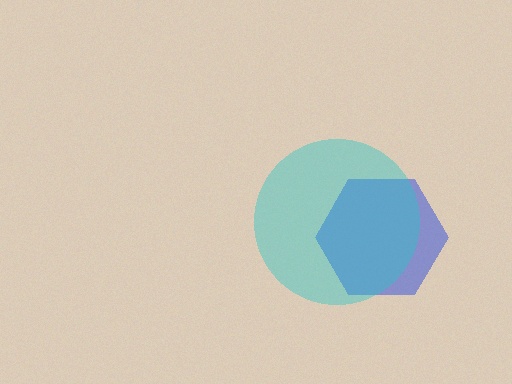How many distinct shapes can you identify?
There are 2 distinct shapes: a blue hexagon, a cyan circle.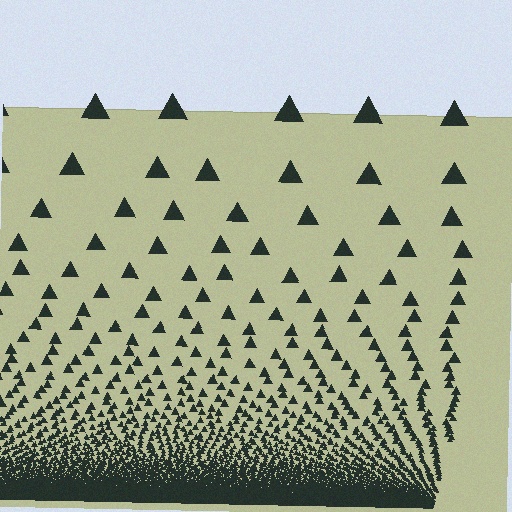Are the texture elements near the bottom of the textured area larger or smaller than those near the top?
Smaller. The gradient is inverted — elements near the bottom are smaller and denser.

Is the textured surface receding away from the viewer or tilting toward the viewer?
The surface appears to tilt toward the viewer. Texture elements get larger and sparser toward the top.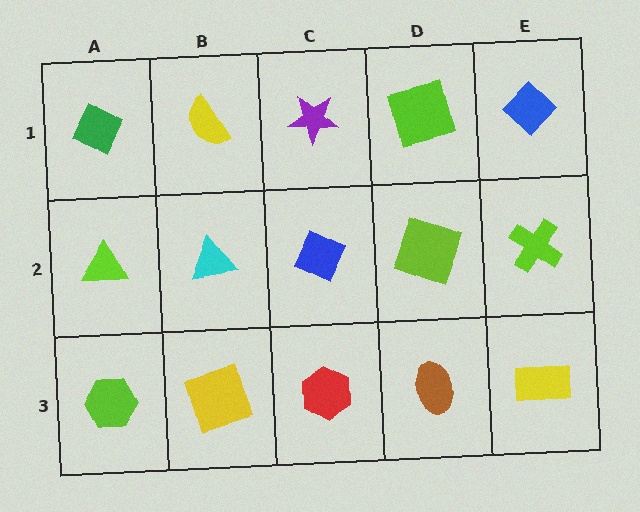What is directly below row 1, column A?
A lime triangle.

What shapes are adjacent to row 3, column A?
A lime triangle (row 2, column A), a yellow square (row 3, column B).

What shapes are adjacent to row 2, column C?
A purple star (row 1, column C), a red hexagon (row 3, column C), a cyan triangle (row 2, column B), a lime square (row 2, column D).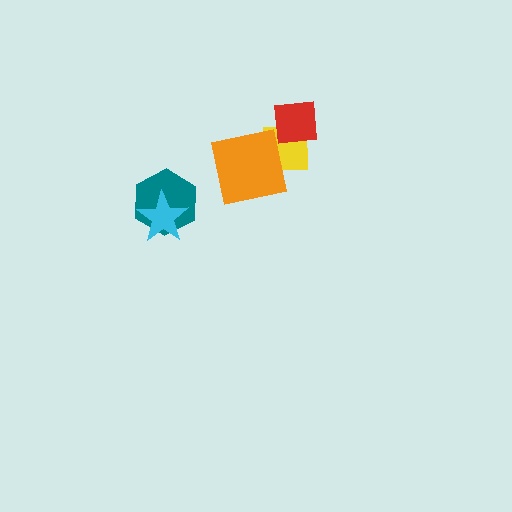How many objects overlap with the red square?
2 objects overlap with the red square.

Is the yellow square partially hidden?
Yes, it is partially covered by another shape.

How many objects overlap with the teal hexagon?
1 object overlaps with the teal hexagon.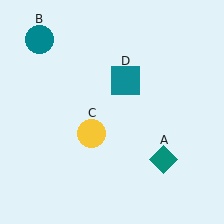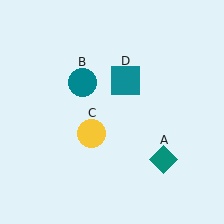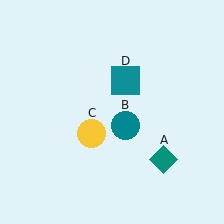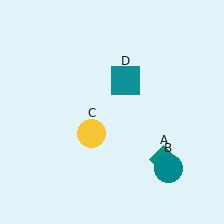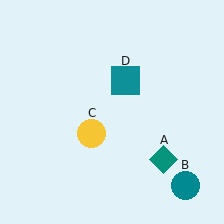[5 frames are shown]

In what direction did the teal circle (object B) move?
The teal circle (object B) moved down and to the right.